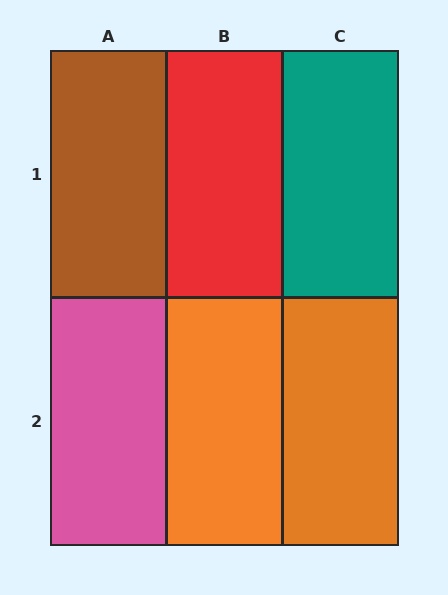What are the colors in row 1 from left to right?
Brown, red, teal.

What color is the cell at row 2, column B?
Orange.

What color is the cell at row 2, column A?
Pink.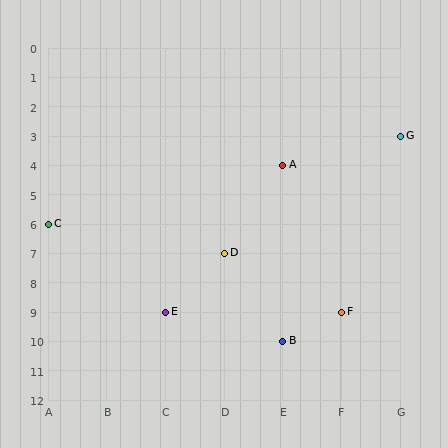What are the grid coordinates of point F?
Point F is at grid coordinates (F, 9).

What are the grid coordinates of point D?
Point D is at grid coordinates (D, 7).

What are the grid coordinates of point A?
Point A is at grid coordinates (E, 4).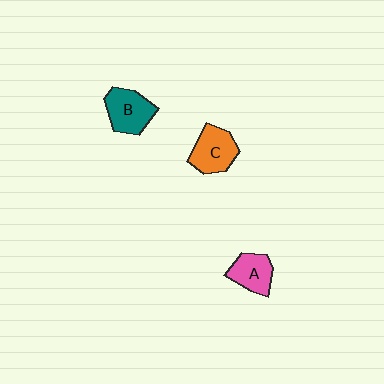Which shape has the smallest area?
Shape A (pink).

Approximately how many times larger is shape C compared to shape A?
Approximately 1.2 times.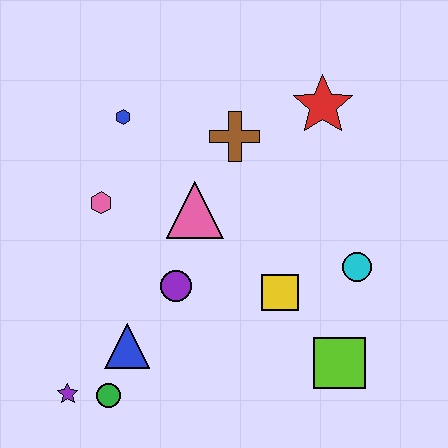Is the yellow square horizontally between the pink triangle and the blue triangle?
No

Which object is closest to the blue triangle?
The green circle is closest to the blue triangle.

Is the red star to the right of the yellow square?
Yes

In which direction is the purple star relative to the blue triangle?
The purple star is to the left of the blue triangle.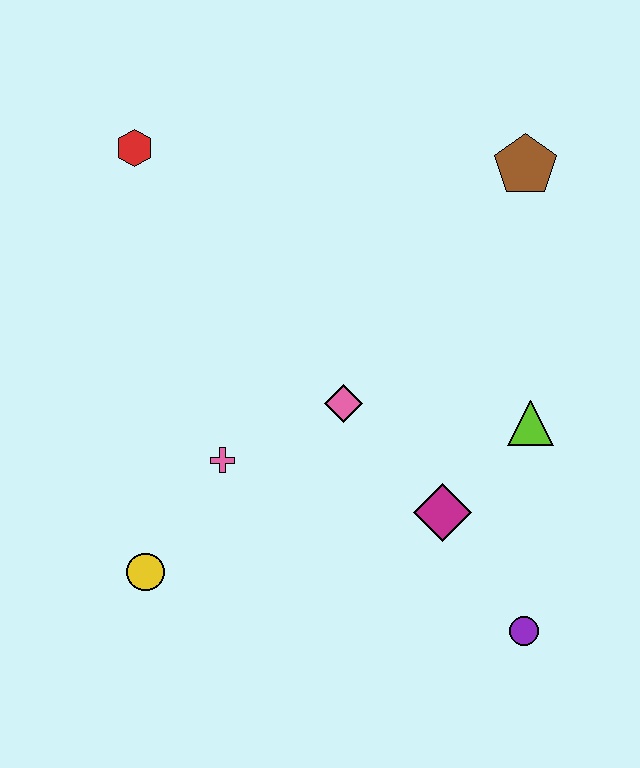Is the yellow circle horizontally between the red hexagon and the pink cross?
Yes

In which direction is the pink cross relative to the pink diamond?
The pink cross is to the left of the pink diamond.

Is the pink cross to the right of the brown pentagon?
No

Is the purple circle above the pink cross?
No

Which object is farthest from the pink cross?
The brown pentagon is farthest from the pink cross.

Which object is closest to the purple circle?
The magenta diamond is closest to the purple circle.